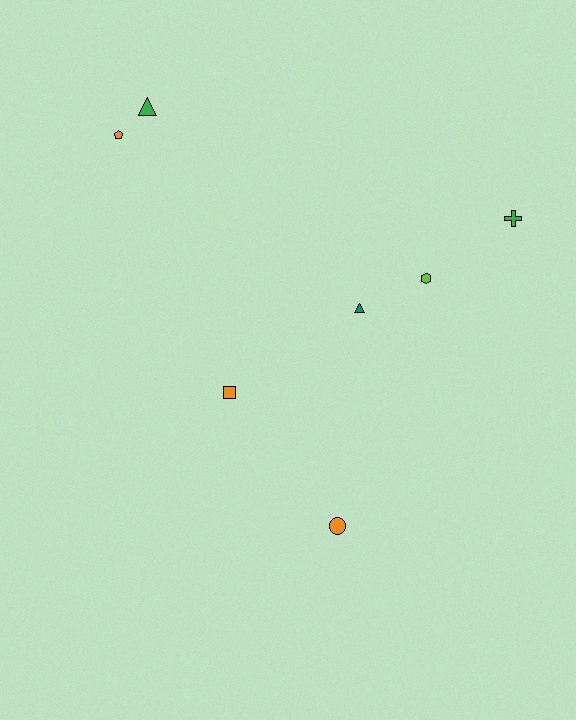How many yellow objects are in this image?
There are no yellow objects.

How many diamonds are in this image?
There are no diamonds.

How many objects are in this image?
There are 7 objects.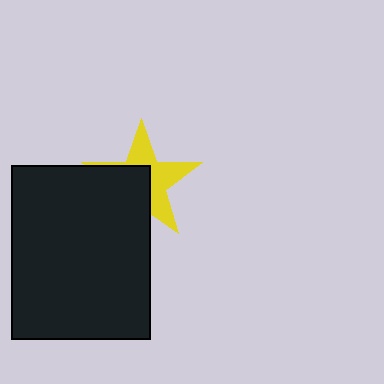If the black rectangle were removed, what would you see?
You would see the complete yellow star.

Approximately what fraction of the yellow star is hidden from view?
Roughly 47% of the yellow star is hidden behind the black rectangle.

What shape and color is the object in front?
The object in front is a black rectangle.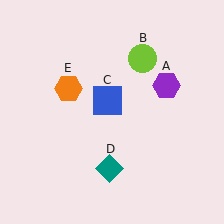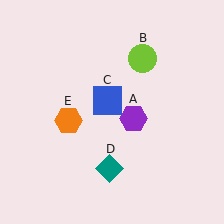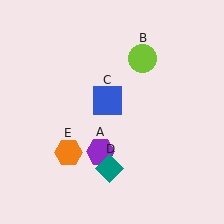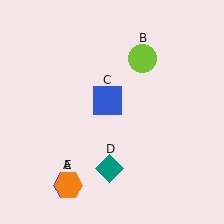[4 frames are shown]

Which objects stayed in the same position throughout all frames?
Lime circle (object B) and blue square (object C) and teal diamond (object D) remained stationary.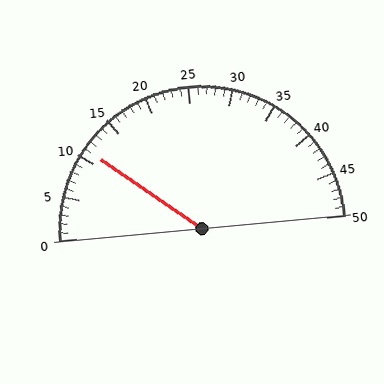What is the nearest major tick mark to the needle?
The nearest major tick mark is 10.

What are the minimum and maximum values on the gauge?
The gauge ranges from 0 to 50.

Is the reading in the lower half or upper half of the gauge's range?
The reading is in the lower half of the range (0 to 50).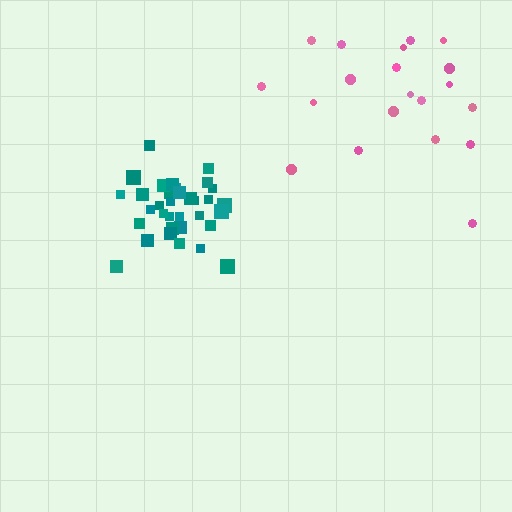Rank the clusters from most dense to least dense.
teal, pink.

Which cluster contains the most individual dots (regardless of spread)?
Teal (35).